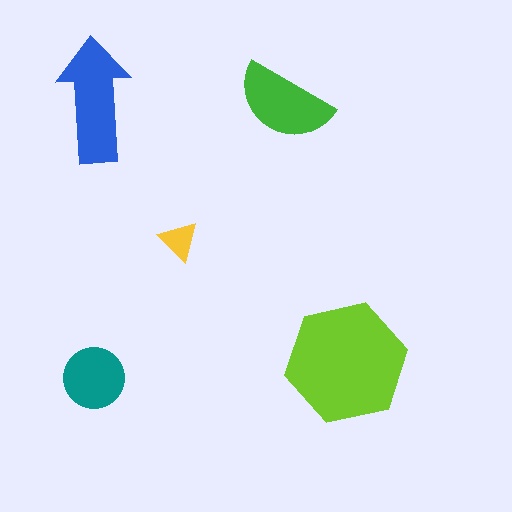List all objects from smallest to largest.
The yellow triangle, the teal circle, the green semicircle, the blue arrow, the lime hexagon.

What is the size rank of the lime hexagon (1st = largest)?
1st.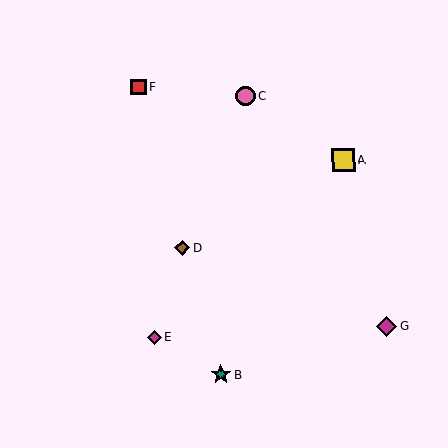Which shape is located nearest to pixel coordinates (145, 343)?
The magenta diamond (labeled E) at (154, 337) is nearest to that location.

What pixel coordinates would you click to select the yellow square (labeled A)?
Click at (343, 160) to select the yellow square A.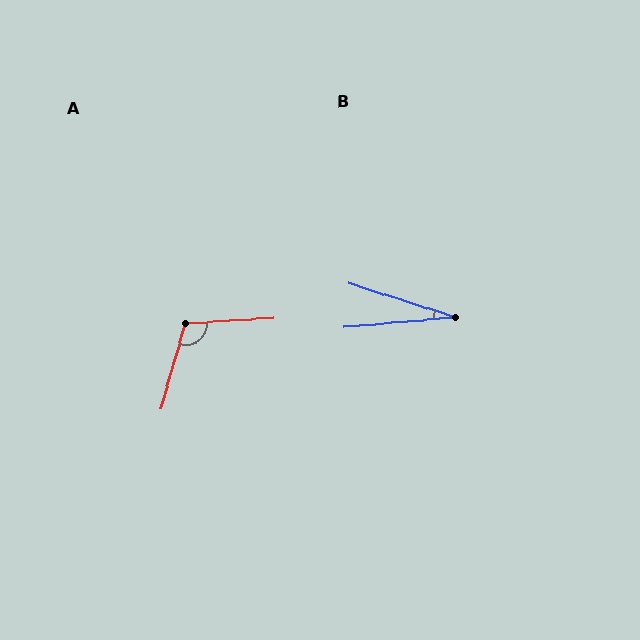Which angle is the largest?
A, at approximately 110 degrees.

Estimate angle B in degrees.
Approximately 23 degrees.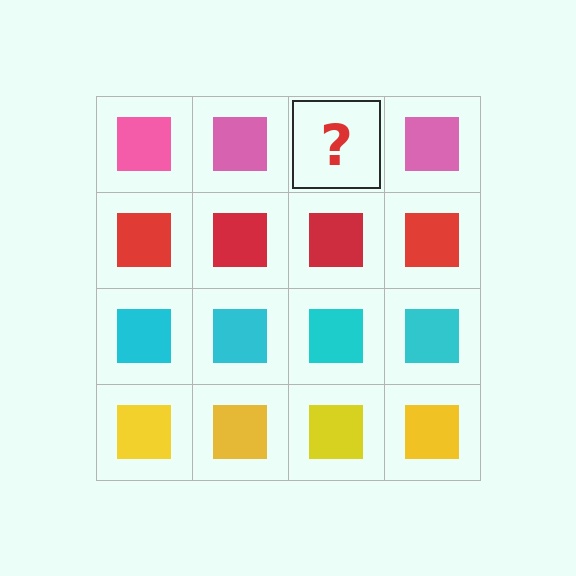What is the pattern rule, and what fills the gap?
The rule is that each row has a consistent color. The gap should be filled with a pink square.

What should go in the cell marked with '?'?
The missing cell should contain a pink square.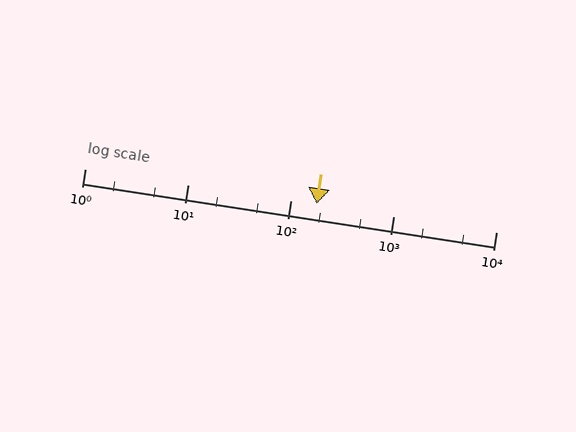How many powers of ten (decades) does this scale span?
The scale spans 4 decades, from 1 to 10000.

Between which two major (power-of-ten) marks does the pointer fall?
The pointer is between 100 and 1000.